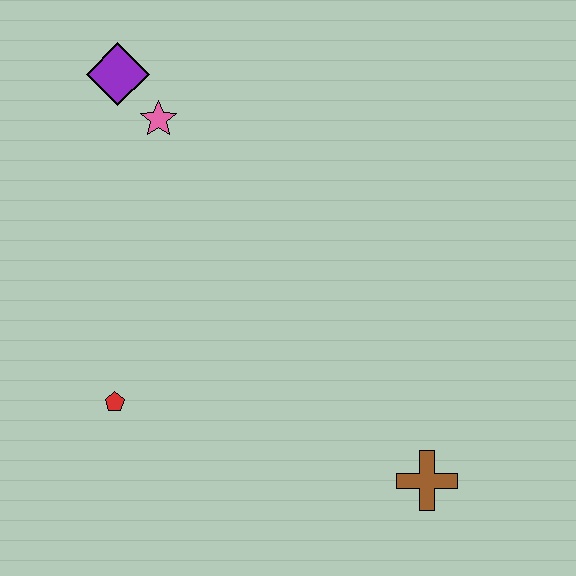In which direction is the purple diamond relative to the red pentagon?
The purple diamond is above the red pentagon.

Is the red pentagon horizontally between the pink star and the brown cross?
No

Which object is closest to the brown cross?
The red pentagon is closest to the brown cross.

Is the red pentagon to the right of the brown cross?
No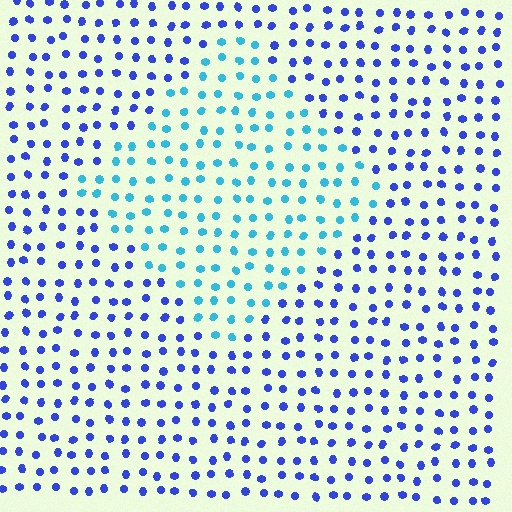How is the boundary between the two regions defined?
The boundary is defined purely by a slight shift in hue (about 43 degrees). Spacing, size, and orientation are identical on both sides.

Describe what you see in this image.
The image is filled with small blue elements in a uniform arrangement. A diamond-shaped region is visible where the elements are tinted to a slightly different hue, forming a subtle color boundary.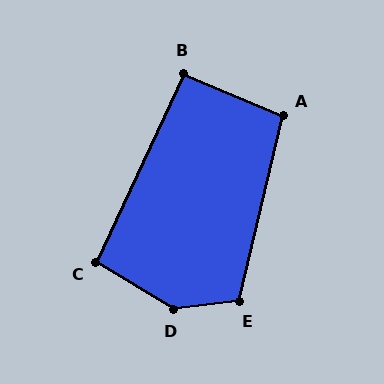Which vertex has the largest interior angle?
D, at approximately 141 degrees.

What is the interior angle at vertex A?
Approximately 100 degrees (obtuse).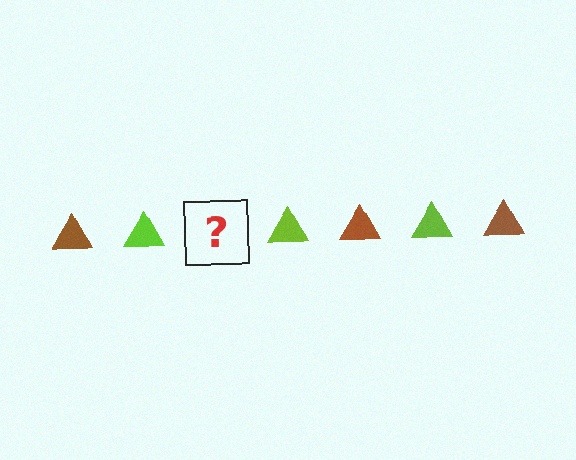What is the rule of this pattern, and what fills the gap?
The rule is that the pattern cycles through brown, lime triangles. The gap should be filled with a brown triangle.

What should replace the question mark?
The question mark should be replaced with a brown triangle.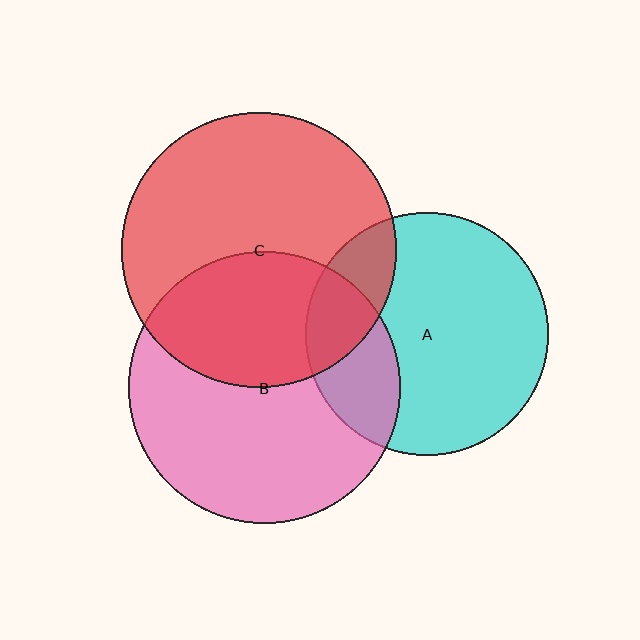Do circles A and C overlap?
Yes.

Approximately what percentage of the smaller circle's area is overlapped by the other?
Approximately 20%.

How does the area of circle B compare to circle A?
Approximately 1.3 times.